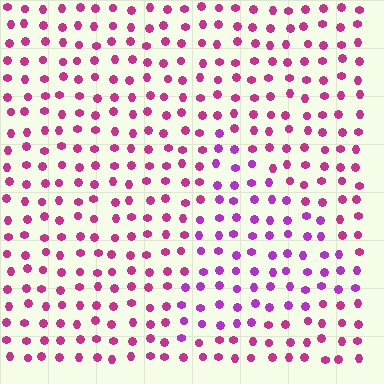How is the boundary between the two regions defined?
The boundary is defined purely by a slight shift in hue (about 32 degrees). Spacing, size, and orientation are identical on both sides.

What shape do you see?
I see a triangle.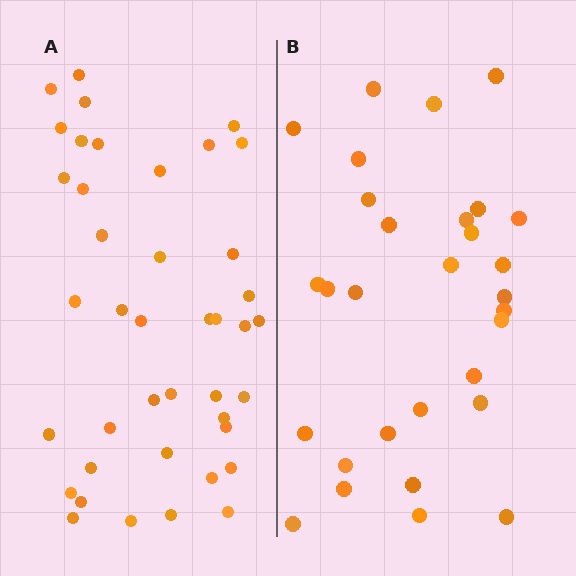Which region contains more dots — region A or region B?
Region A (the left region) has more dots.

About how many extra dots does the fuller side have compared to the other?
Region A has roughly 12 or so more dots than region B.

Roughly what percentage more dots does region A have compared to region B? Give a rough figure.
About 35% more.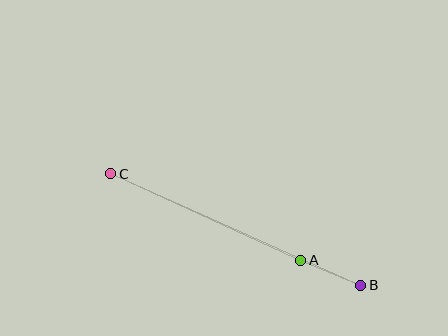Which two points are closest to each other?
Points A and B are closest to each other.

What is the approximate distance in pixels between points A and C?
The distance between A and C is approximately 209 pixels.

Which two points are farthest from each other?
Points B and C are farthest from each other.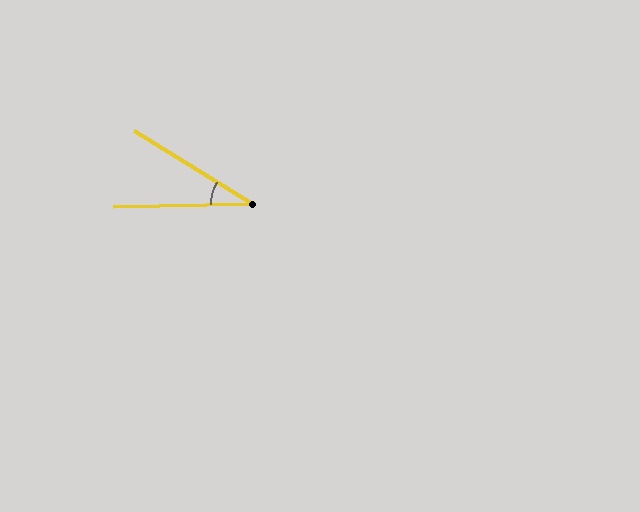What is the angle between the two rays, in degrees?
Approximately 33 degrees.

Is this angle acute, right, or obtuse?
It is acute.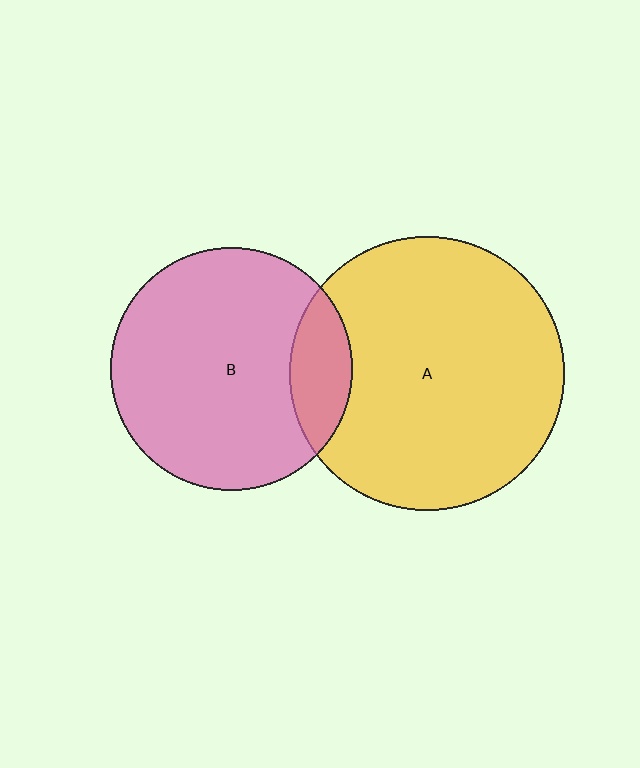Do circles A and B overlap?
Yes.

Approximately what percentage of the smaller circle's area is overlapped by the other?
Approximately 15%.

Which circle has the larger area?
Circle A (yellow).